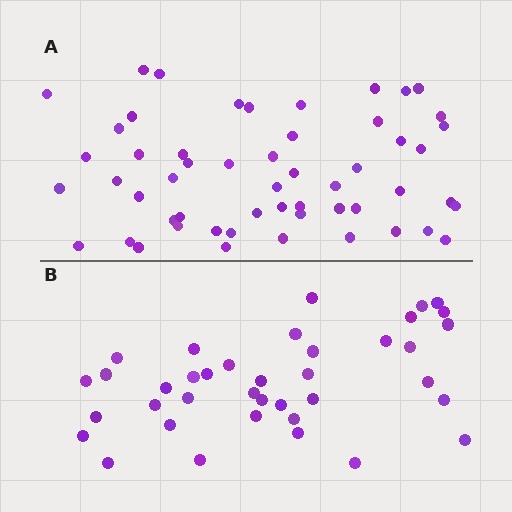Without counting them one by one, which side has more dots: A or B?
Region A (the top region) has more dots.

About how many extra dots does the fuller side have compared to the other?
Region A has approximately 15 more dots than region B.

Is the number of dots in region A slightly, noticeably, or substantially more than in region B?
Region A has noticeably more, but not dramatically so. The ratio is roughly 1.4 to 1.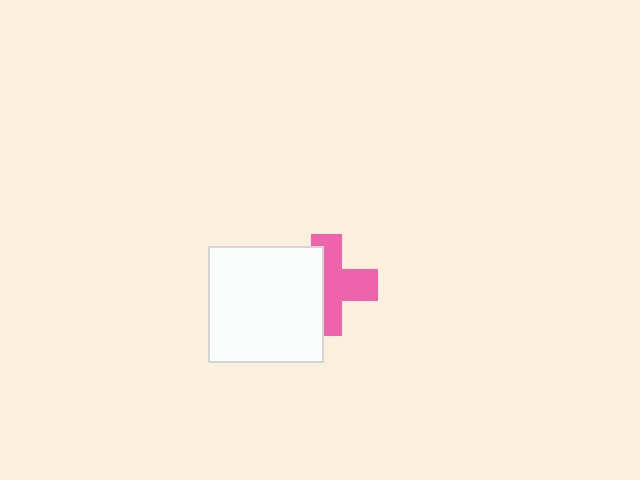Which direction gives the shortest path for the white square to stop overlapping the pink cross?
Moving left gives the shortest separation.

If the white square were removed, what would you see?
You would see the complete pink cross.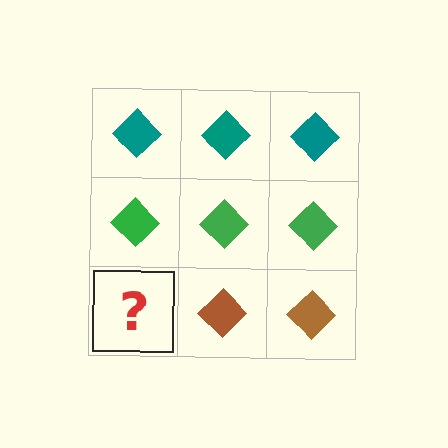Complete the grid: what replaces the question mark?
The question mark should be replaced with a brown diamond.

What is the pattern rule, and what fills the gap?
The rule is that each row has a consistent color. The gap should be filled with a brown diamond.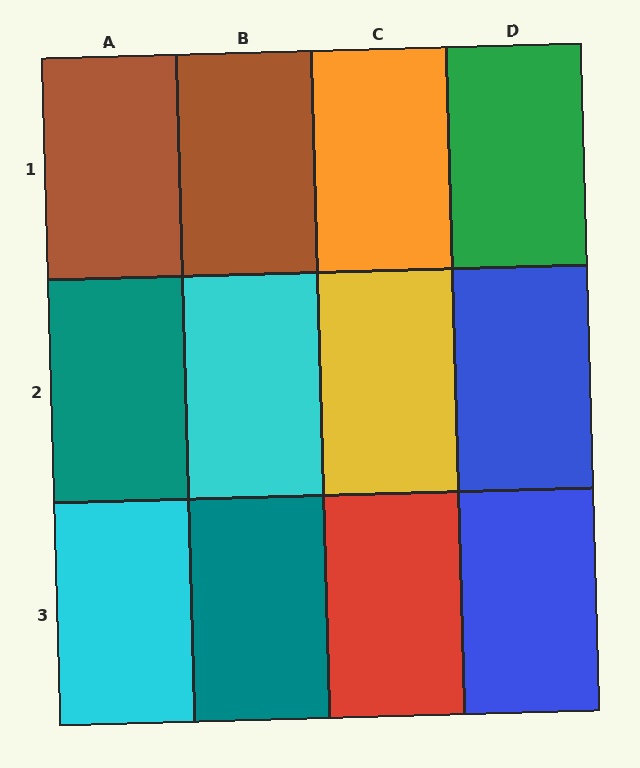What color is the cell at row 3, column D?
Blue.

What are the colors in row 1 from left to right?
Brown, brown, orange, green.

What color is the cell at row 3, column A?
Cyan.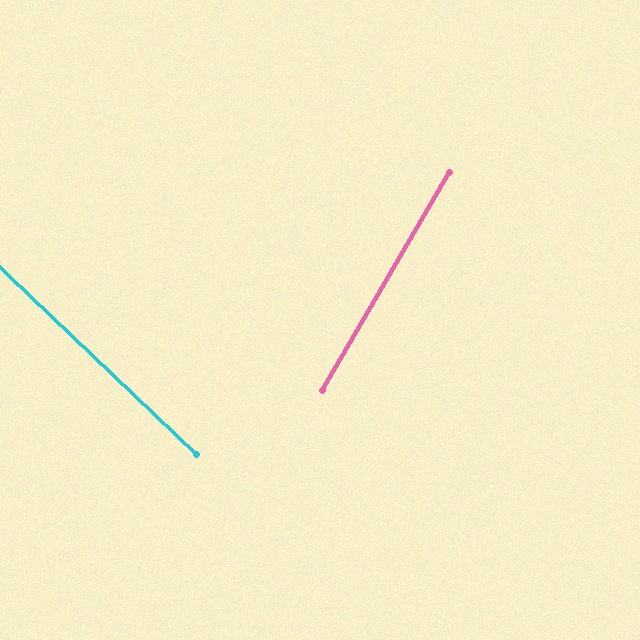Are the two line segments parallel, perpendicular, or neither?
Neither parallel nor perpendicular — they differ by about 77°.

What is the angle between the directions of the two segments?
Approximately 77 degrees.